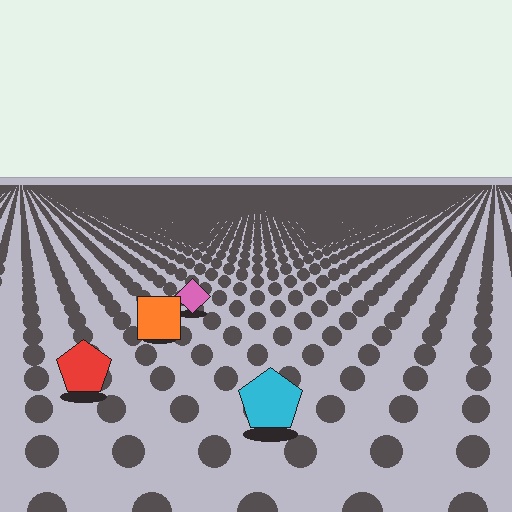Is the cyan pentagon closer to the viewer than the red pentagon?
Yes. The cyan pentagon is closer — you can tell from the texture gradient: the ground texture is coarser near it.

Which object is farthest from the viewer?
The pink diamond is farthest from the viewer. It appears smaller and the ground texture around it is denser.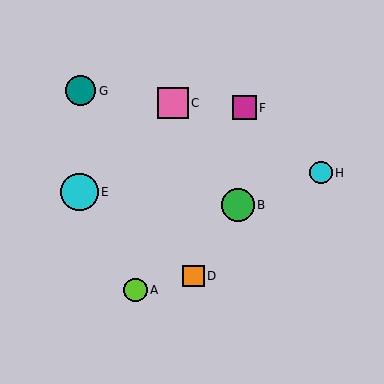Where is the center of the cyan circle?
The center of the cyan circle is at (79, 192).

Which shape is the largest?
The cyan circle (labeled E) is the largest.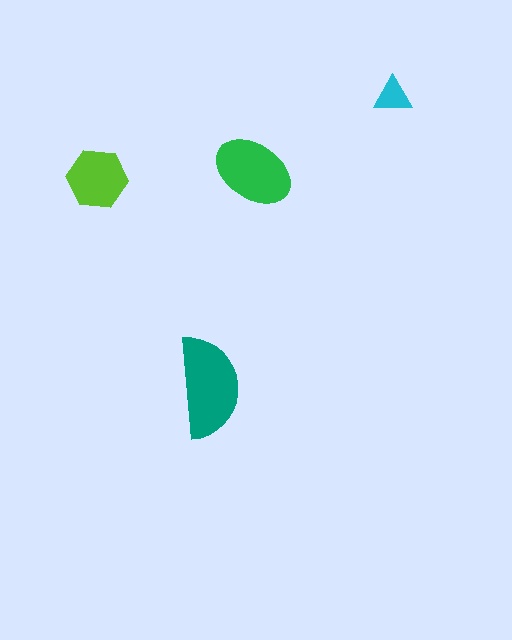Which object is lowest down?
The teal semicircle is bottommost.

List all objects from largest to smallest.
The teal semicircle, the green ellipse, the lime hexagon, the cyan triangle.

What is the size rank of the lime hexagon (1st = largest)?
3rd.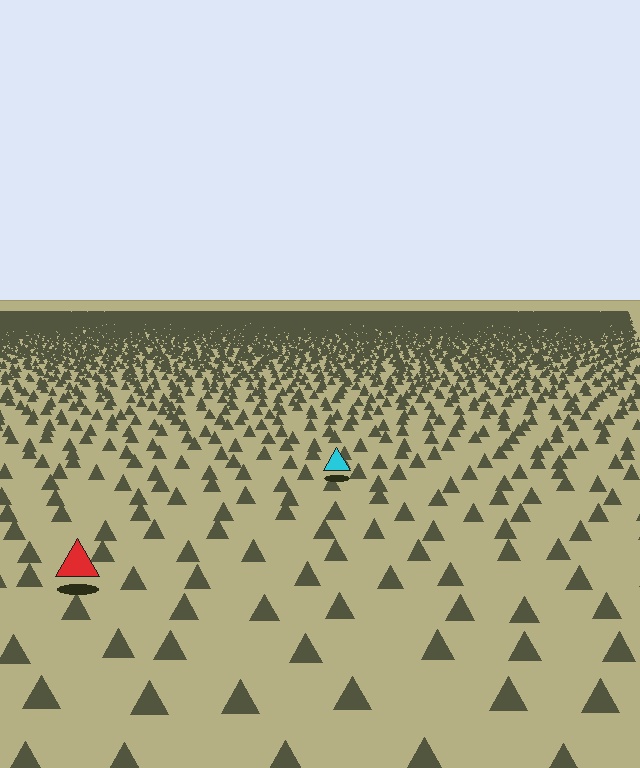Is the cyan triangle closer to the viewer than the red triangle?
No. The red triangle is closer — you can tell from the texture gradient: the ground texture is coarser near it.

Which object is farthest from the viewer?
The cyan triangle is farthest from the viewer. It appears smaller and the ground texture around it is denser.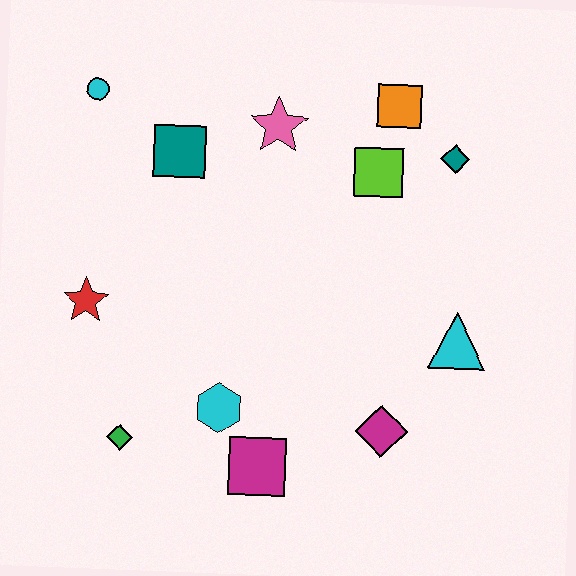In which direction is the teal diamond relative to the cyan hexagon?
The teal diamond is above the cyan hexagon.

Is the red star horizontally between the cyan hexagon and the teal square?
No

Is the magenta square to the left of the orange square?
Yes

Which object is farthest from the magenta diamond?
The cyan circle is farthest from the magenta diamond.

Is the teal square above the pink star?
No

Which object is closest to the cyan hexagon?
The magenta square is closest to the cyan hexagon.